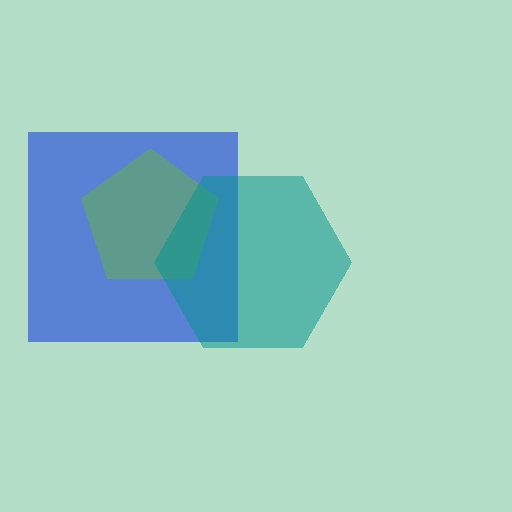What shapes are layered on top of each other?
The layered shapes are: a blue square, a lime pentagon, a teal hexagon.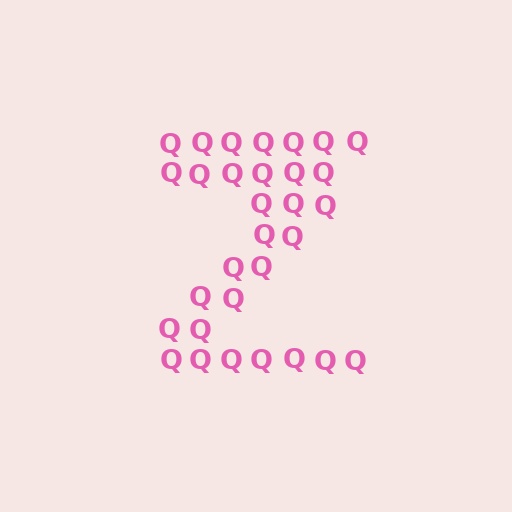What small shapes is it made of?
It is made of small letter Q's.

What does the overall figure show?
The overall figure shows the letter Z.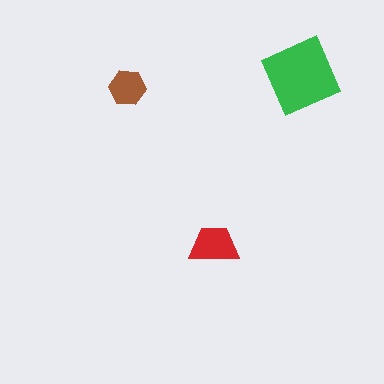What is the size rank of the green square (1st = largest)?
1st.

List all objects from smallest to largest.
The brown hexagon, the red trapezoid, the green square.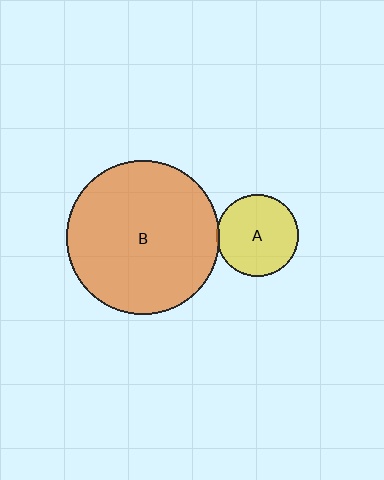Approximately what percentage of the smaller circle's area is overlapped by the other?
Approximately 5%.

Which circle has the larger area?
Circle B (orange).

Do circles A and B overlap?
Yes.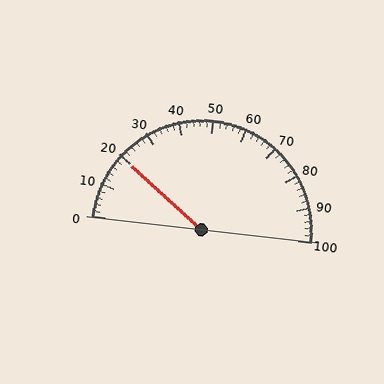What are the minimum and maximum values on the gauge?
The gauge ranges from 0 to 100.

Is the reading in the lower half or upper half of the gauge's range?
The reading is in the lower half of the range (0 to 100).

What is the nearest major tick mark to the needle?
The nearest major tick mark is 20.